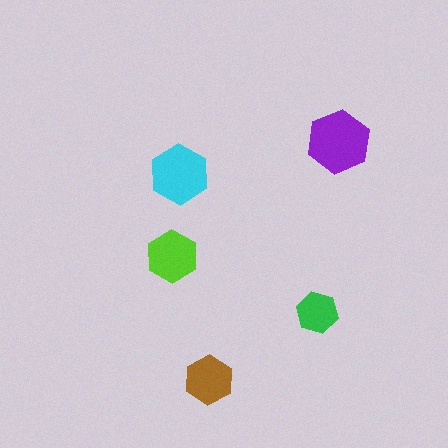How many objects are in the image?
There are 5 objects in the image.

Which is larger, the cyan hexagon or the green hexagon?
The cyan one.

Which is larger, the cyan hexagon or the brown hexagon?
The cyan one.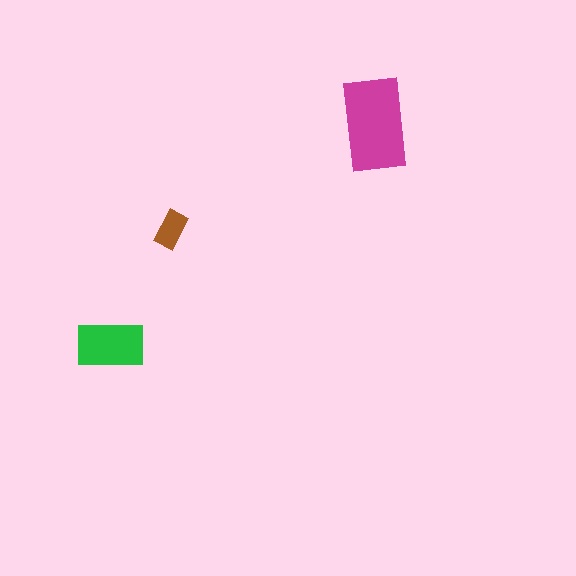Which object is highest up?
The magenta rectangle is topmost.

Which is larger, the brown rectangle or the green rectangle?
The green one.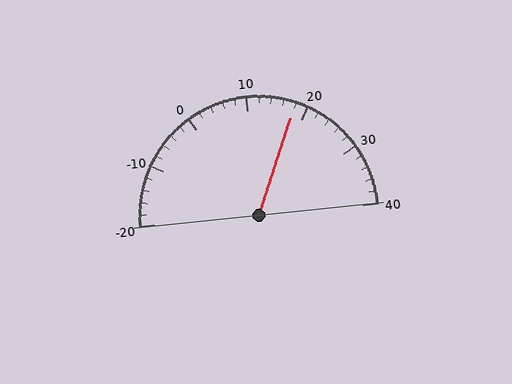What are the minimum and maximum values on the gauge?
The gauge ranges from -20 to 40.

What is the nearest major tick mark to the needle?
The nearest major tick mark is 20.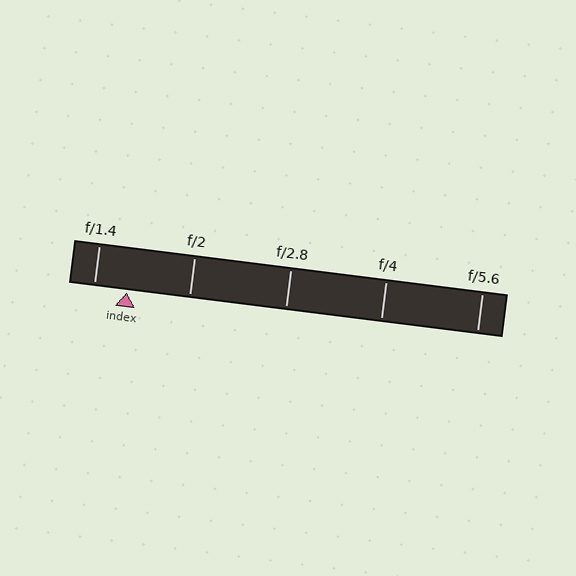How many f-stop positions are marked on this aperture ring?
There are 5 f-stop positions marked.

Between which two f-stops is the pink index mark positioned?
The index mark is between f/1.4 and f/2.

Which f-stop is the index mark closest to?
The index mark is closest to f/1.4.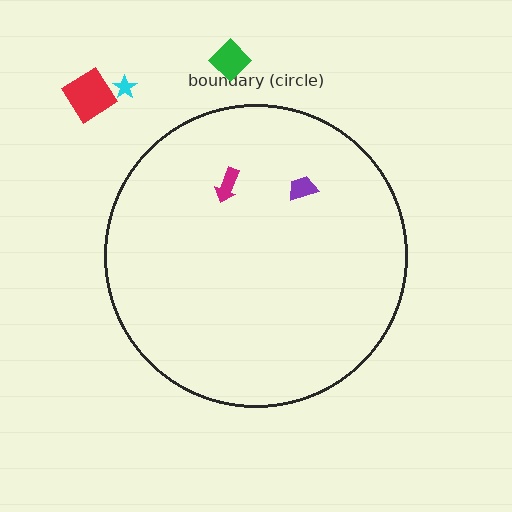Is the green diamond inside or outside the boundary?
Outside.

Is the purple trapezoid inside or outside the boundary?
Inside.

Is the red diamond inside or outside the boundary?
Outside.